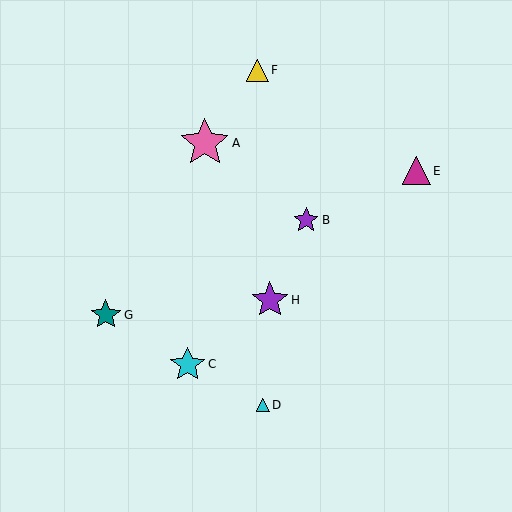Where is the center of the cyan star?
The center of the cyan star is at (188, 364).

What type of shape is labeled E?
Shape E is a magenta triangle.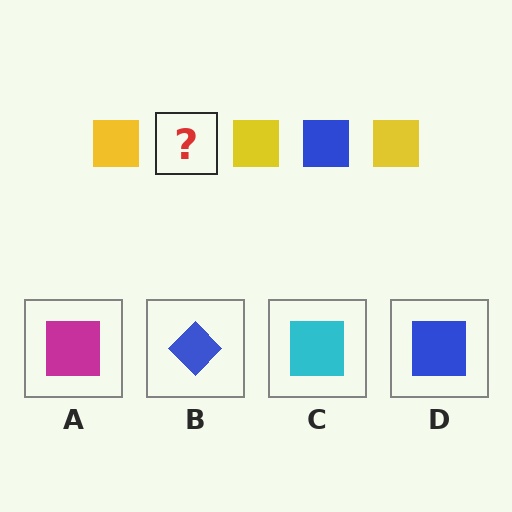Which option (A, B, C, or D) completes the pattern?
D.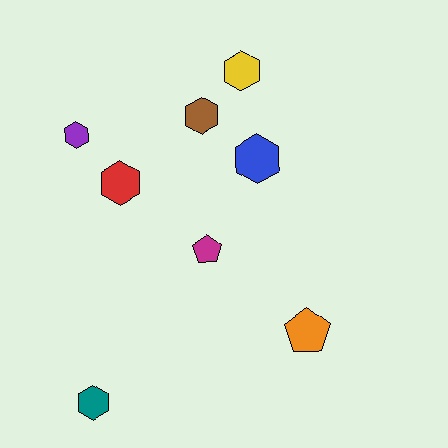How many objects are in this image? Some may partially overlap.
There are 8 objects.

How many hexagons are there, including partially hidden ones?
There are 6 hexagons.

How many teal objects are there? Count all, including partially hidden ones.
There is 1 teal object.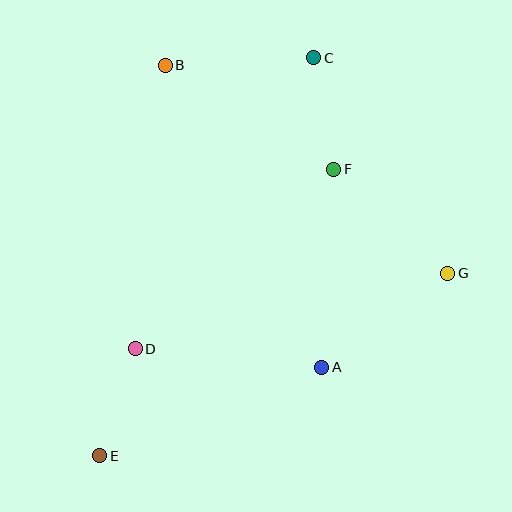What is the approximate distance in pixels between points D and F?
The distance between D and F is approximately 267 pixels.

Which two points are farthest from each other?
Points C and E are farthest from each other.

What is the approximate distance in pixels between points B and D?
The distance between B and D is approximately 285 pixels.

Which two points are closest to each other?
Points D and E are closest to each other.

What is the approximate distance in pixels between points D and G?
The distance between D and G is approximately 321 pixels.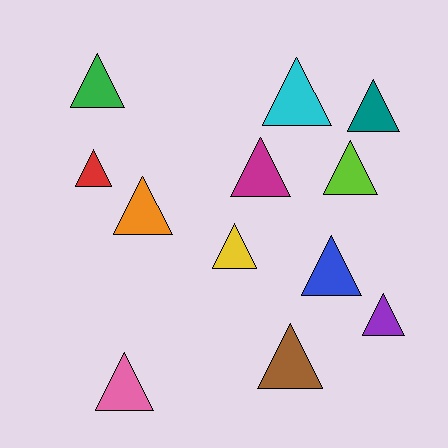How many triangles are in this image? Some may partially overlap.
There are 12 triangles.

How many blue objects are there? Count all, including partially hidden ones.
There is 1 blue object.